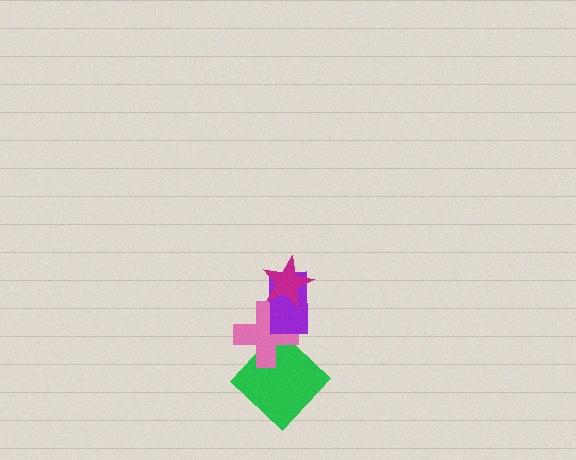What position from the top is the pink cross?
The pink cross is 3rd from the top.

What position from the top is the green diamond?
The green diamond is 4th from the top.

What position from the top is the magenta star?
The magenta star is 1st from the top.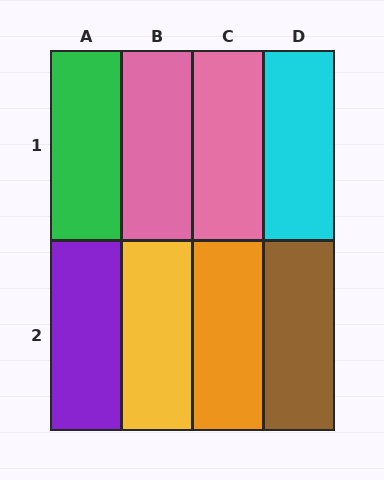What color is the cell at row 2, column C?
Orange.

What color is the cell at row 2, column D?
Brown.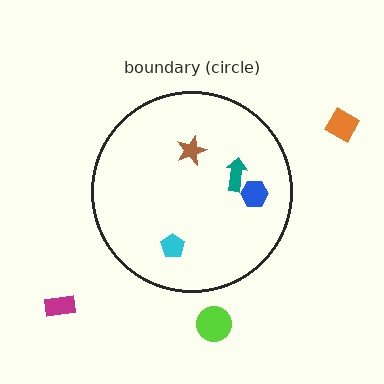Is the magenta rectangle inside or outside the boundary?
Outside.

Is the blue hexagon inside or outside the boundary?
Inside.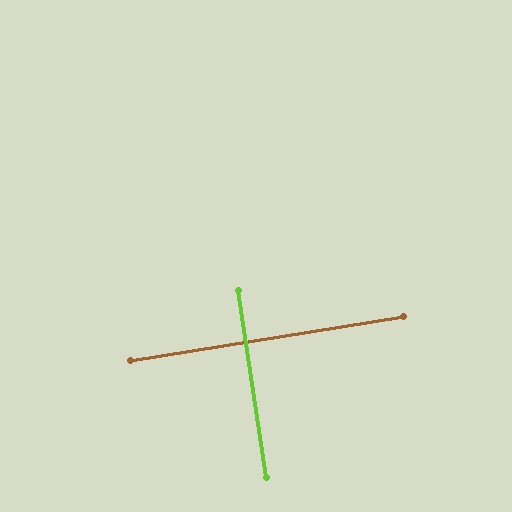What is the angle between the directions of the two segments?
Approximately 89 degrees.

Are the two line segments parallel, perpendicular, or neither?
Perpendicular — they meet at approximately 89°.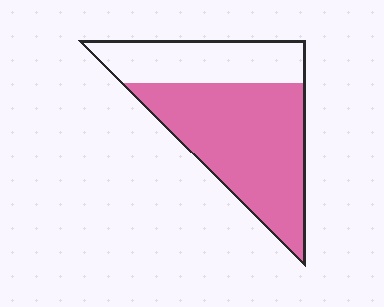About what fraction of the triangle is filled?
About two thirds (2/3).